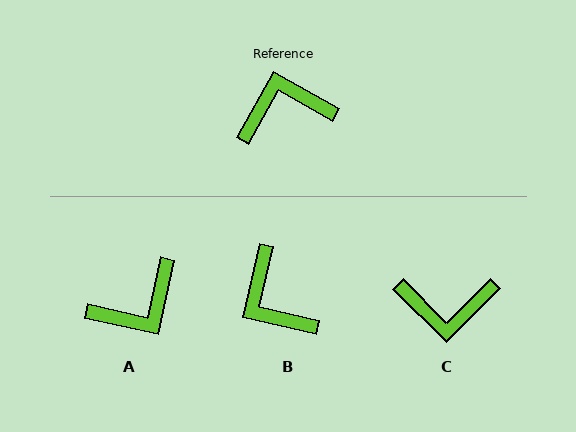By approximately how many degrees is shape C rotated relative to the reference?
Approximately 164 degrees counter-clockwise.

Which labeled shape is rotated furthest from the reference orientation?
C, about 164 degrees away.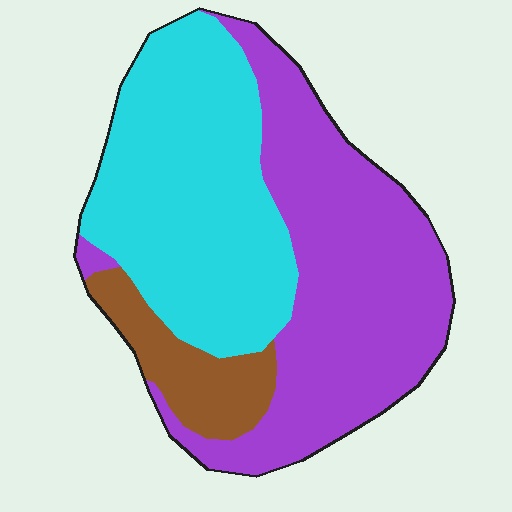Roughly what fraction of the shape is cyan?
Cyan takes up between a quarter and a half of the shape.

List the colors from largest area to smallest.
From largest to smallest: purple, cyan, brown.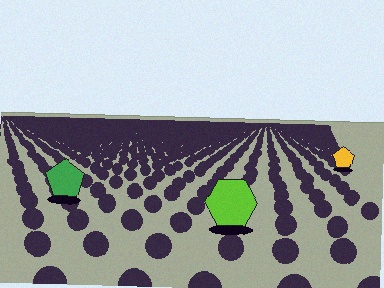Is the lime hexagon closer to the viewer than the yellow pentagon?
Yes. The lime hexagon is closer — you can tell from the texture gradient: the ground texture is coarser near it.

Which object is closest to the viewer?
The lime hexagon is closest. The texture marks near it are larger and more spread out.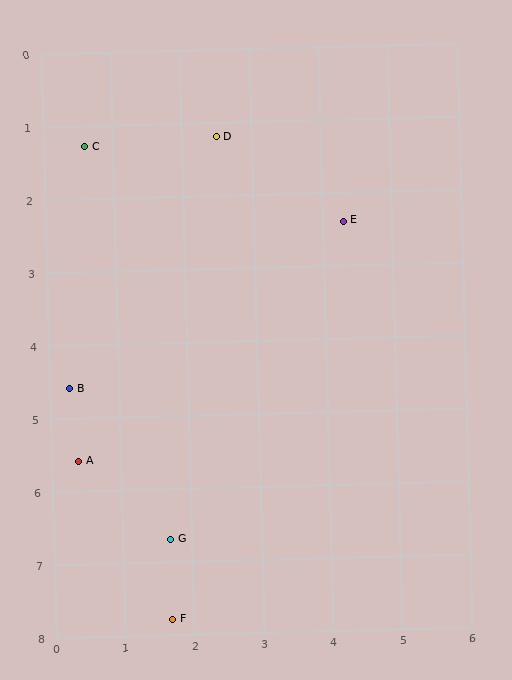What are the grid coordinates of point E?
Point E is at approximately (4.3, 2.4).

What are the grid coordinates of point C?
Point C is at approximately (0.6, 1.3).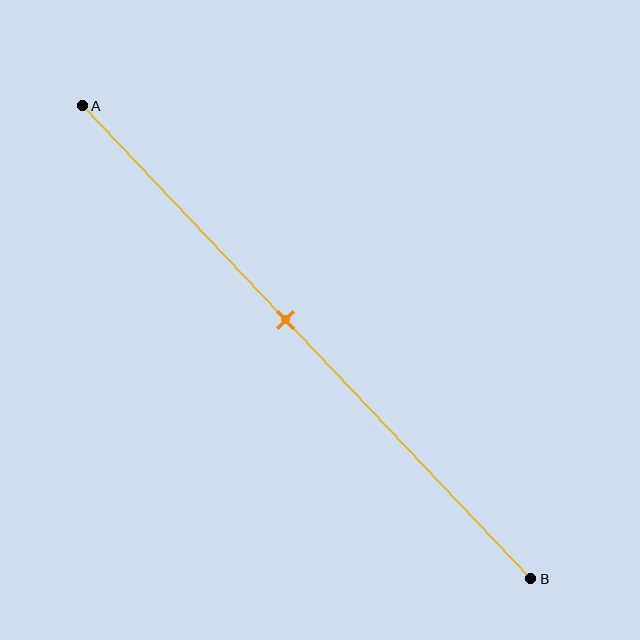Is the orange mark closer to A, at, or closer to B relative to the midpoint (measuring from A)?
The orange mark is closer to point A than the midpoint of segment AB.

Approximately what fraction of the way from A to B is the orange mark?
The orange mark is approximately 45% of the way from A to B.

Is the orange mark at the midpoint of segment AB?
No, the mark is at about 45% from A, not at the 50% midpoint.